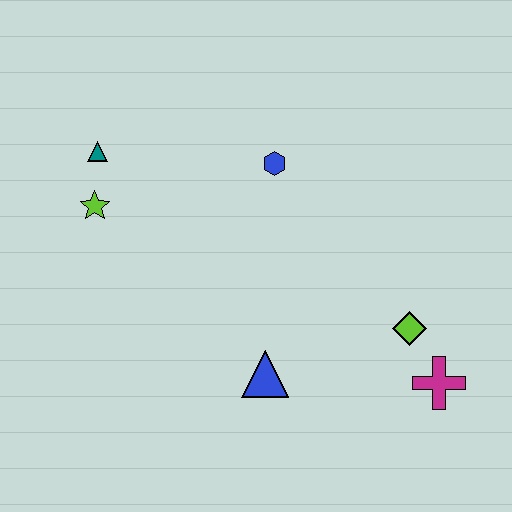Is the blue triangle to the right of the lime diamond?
No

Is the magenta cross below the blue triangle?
Yes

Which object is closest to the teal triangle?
The lime star is closest to the teal triangle.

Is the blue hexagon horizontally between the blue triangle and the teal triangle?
No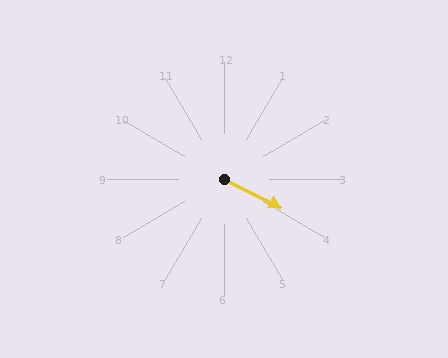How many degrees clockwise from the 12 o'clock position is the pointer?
Approximately 117 degrees.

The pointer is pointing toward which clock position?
Roughly 4 o'clock.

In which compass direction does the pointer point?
Southeast.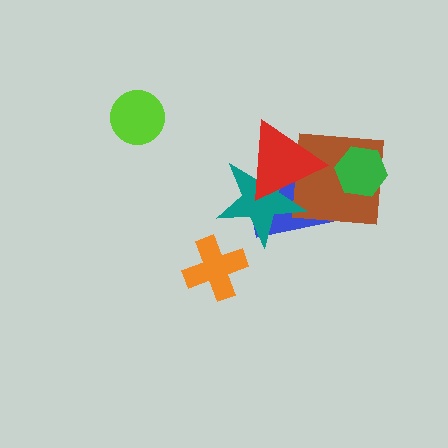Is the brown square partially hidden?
Yes, it is partially covered by another shape.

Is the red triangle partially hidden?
No, no other shape covers it.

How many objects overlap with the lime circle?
0 objects overlap with the lime circle.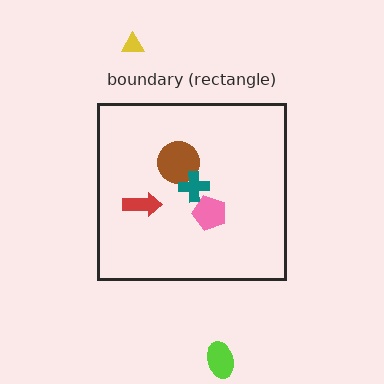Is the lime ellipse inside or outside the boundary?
Outside.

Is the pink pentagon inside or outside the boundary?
Inside.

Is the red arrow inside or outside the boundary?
Inside.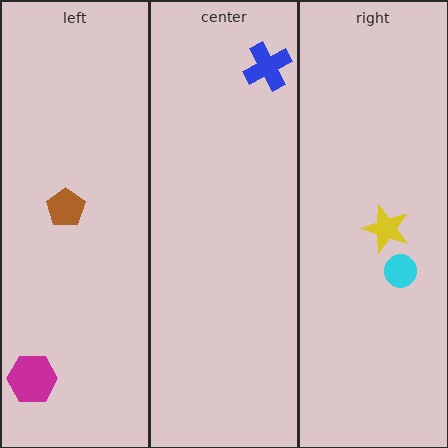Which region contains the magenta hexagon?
The left region.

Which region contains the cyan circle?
The right region.